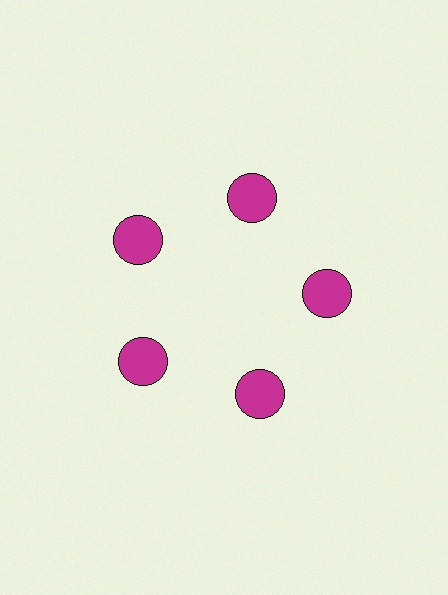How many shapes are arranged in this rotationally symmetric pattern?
There are 5 shapes, arranged in 5 groups of 1.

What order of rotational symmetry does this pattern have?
This pattern has 5-fold rotational symmetry.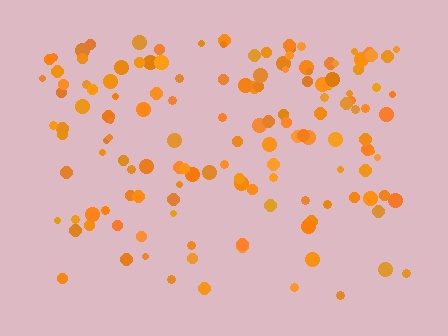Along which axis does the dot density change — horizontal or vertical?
Vertical.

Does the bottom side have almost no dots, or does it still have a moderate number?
Still a moderate number, just noticeably fewer than the top.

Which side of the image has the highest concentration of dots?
The top.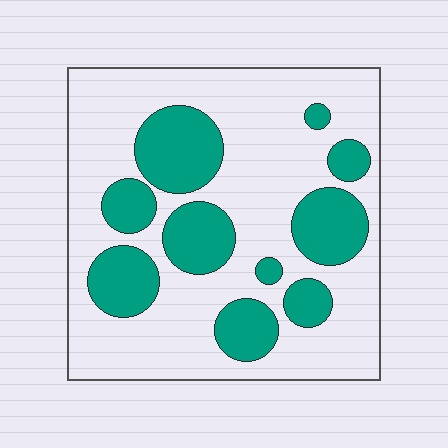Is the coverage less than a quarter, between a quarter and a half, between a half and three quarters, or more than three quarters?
Between a quarter and a half.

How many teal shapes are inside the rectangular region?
10.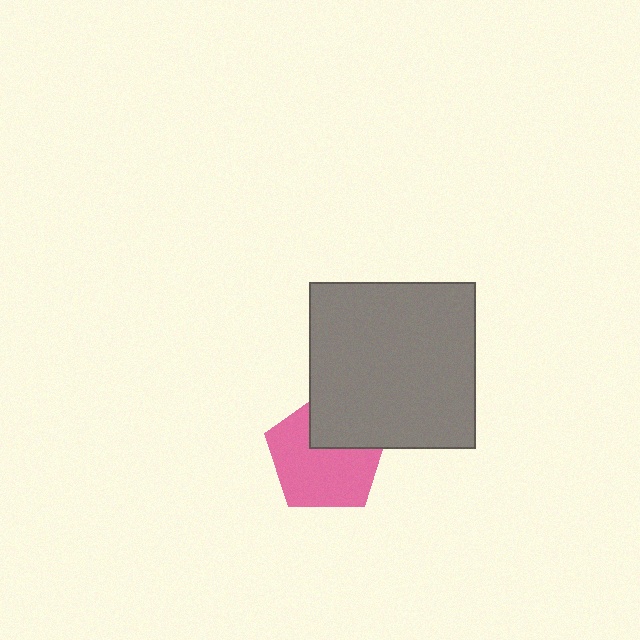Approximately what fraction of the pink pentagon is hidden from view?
Roughly 32% of the pink pentagon is hidden behind the gray square.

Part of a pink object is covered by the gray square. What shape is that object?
It is a pentagon.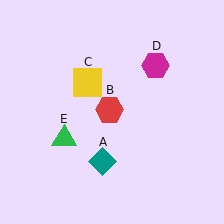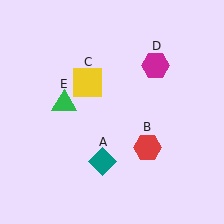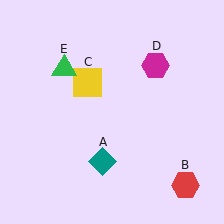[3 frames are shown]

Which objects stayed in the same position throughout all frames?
Teal diamond (object A) and yellow square (object C) and magenta hexagon (object D) remained stationary.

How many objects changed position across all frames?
2 objects changed position: red hexagon (object B), green triangle (object E).